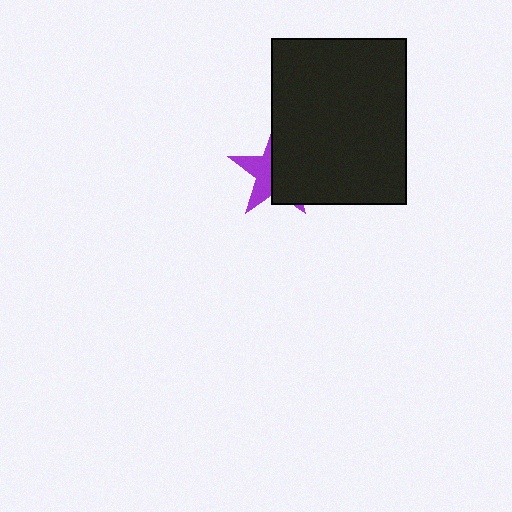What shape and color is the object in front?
The object in front is a black rectangle.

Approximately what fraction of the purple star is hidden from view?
Roughly 58% of the purple star is hidden behind the black rectangle.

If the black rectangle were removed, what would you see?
You would see the complete purple star.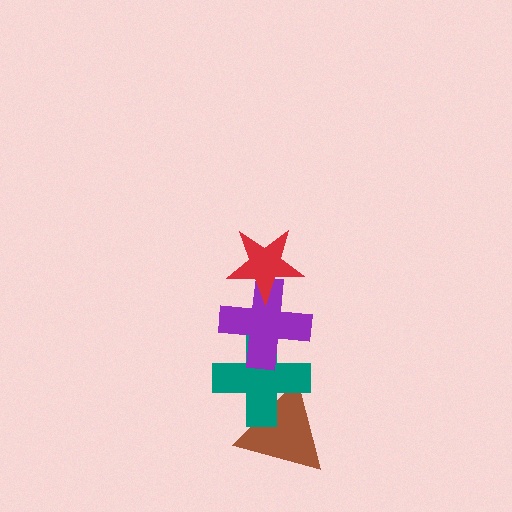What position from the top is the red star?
The red star is 1st from the top.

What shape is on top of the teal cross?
The purple cross is on top of the teal cross.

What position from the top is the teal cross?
The teal cross is 3rd from the top.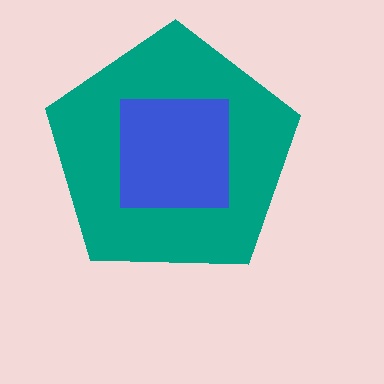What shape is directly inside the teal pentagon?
The blue square.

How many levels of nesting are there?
2.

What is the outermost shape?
The teal pentagon.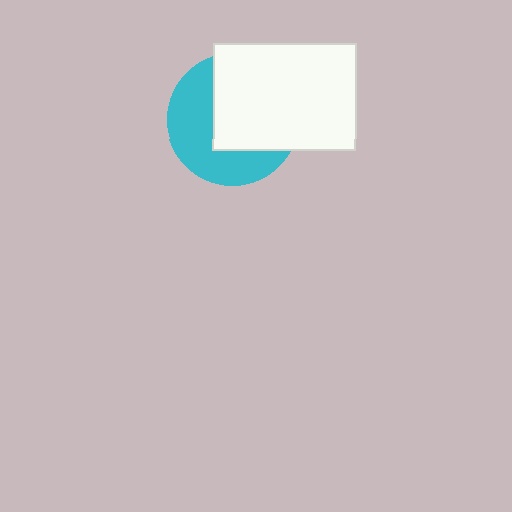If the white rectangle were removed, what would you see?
You would see the complete cyan circle.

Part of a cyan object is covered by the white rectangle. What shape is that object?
It is a circle.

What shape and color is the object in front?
The object in front is a white rectangle.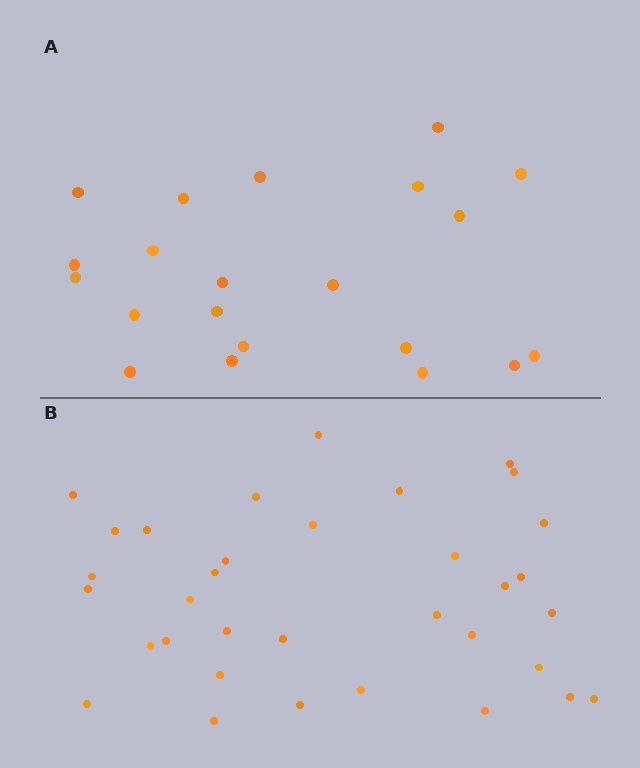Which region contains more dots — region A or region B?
Region B (the bottom region) has more dots.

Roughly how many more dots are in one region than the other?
Region B has approximately 15 more dots than region A.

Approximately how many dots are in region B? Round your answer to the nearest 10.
About 30 dots. (The exact count is 34, which rounds to 30.)